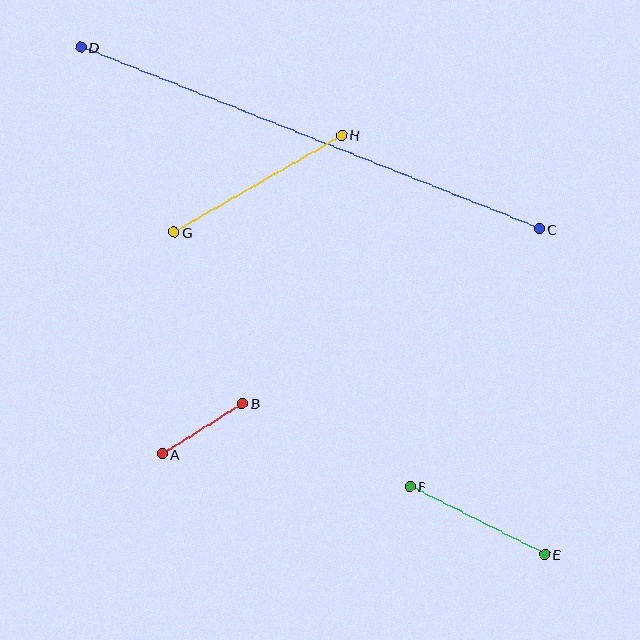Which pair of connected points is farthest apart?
Points C and D are farthest apart.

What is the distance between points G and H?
The distance is approximately 194 pixels.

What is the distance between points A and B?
The distance is approximately 95 pixels.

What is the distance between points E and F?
The distance is approximately 151 pixels.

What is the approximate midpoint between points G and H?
The midpoint is at approximately (258, 184) pixels.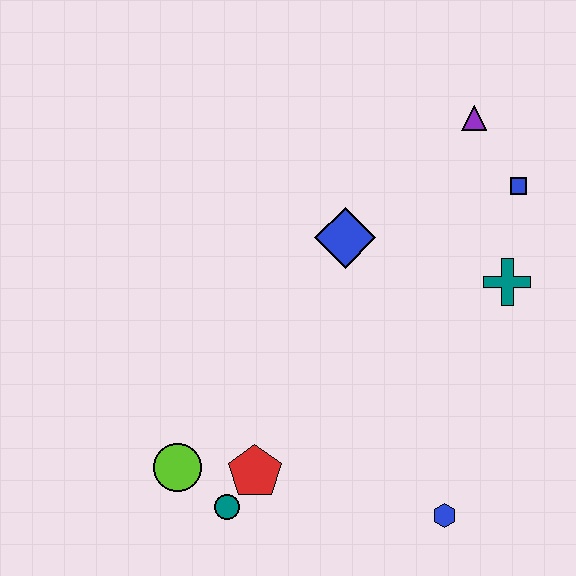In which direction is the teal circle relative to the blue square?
The teal circle is below the blue square.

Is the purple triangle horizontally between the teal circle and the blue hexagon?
No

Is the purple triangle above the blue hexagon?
Yes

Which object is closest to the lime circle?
The teal circle is closest to the lime circle.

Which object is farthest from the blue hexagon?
The purple triangle is farthest from the blue hexagon.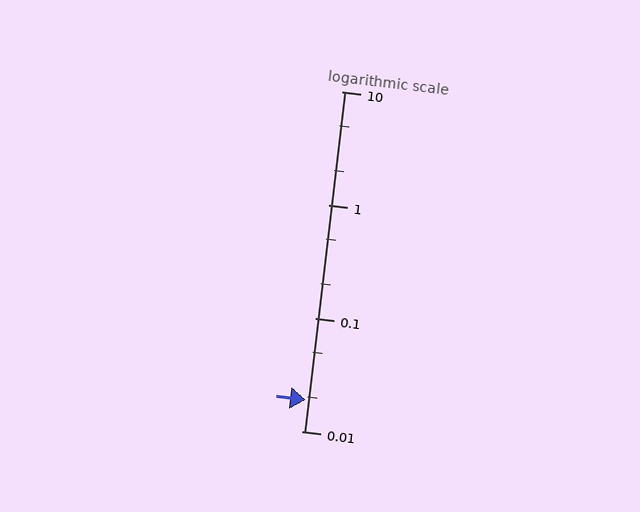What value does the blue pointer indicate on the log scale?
The pointer indicates approximately 0.019.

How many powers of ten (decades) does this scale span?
The scale spans 3 decades, from 0.01 to 10.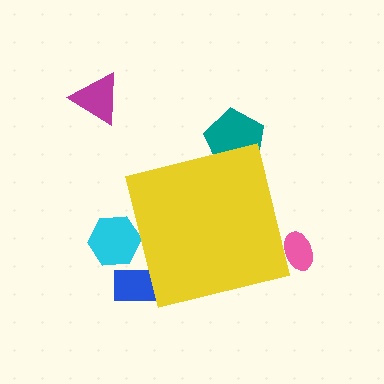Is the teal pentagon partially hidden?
Yes, the teal pentagon is partially hidden behind the yellow square.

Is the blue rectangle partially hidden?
Yes, the blue rectangle is partially hidden behind the yellow square.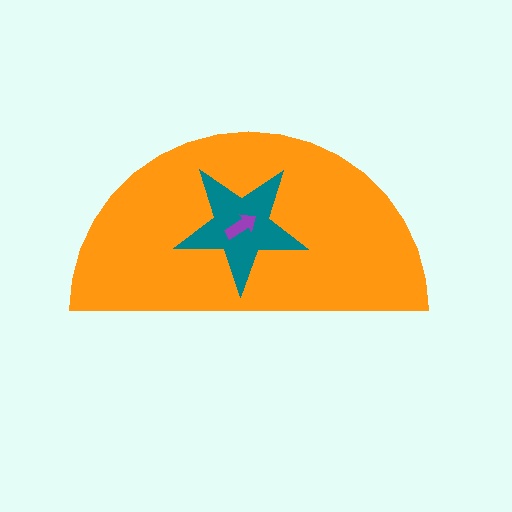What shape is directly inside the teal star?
The purple arrow.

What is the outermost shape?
The orange semicircle.